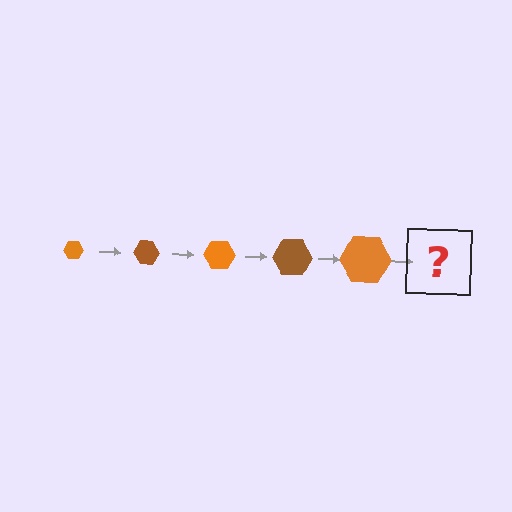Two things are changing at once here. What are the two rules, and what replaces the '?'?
The two rules are that the hexagon grows larger each step and the color cycles through orange and brown. The '?' should be a brown hexagon, larger than the previous one.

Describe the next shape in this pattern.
It should be a brown hexagon, larger than the previous one.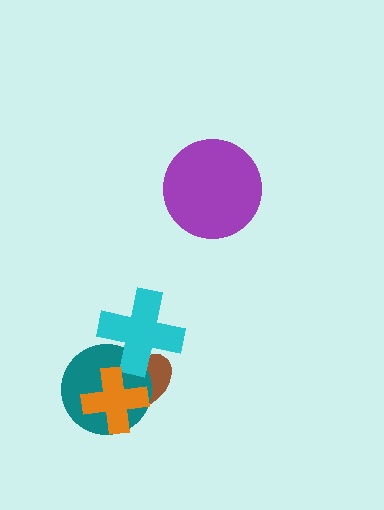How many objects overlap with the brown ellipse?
3 objects overlap with the brown ellipse.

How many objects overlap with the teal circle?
3 objects overlap with the teal circle.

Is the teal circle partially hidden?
Yes, it is partially covered by another shape.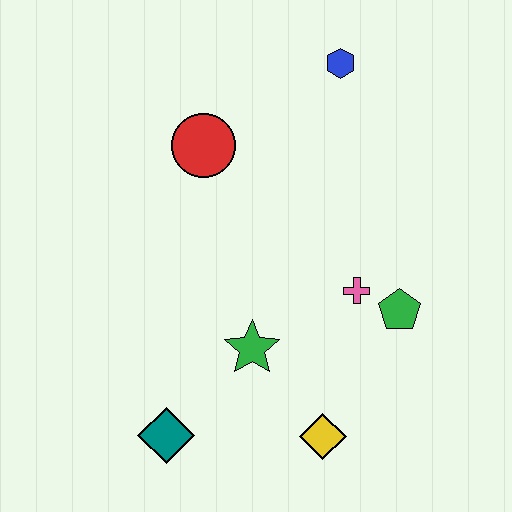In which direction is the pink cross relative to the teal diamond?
The pink cross is to the right of the teal diamond.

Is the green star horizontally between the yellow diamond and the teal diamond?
Yes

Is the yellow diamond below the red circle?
Yes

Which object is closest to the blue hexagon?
The red circle is closest to the blue hexagon.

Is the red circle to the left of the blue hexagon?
Yes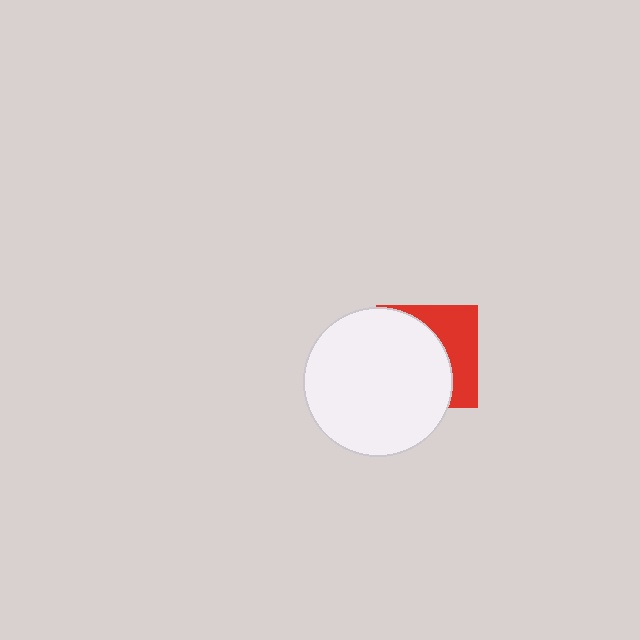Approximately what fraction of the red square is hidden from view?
Roughly 63% of the red square is hidden behind the white circle.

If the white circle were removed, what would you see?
You would see the complete red square.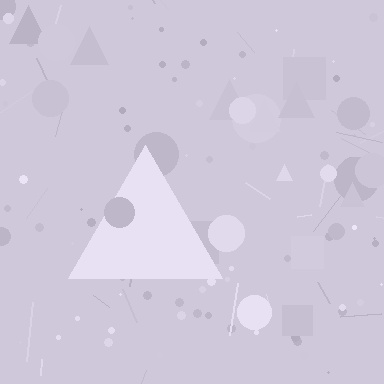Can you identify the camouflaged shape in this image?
The camouflaged shape is a triangle.